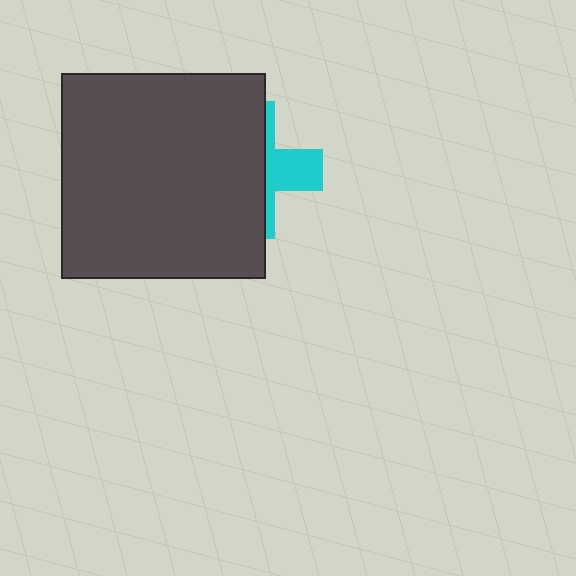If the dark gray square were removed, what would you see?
You would see the complete cyan cross.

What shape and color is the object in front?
The object in front is a dark gray square.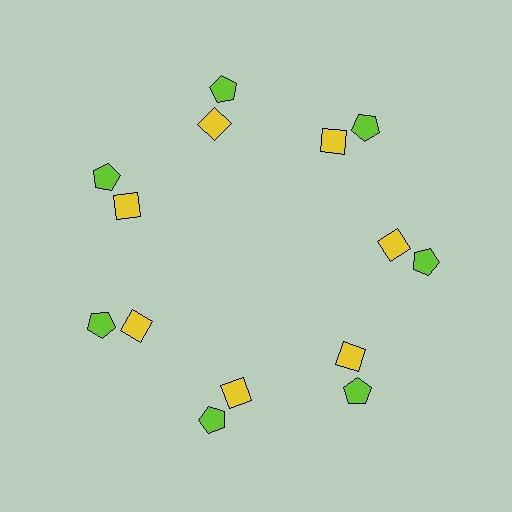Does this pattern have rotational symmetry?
Yes, this pattern has 7-fold rotational symmetry. It looks the same after rotating 51 degrees around the center.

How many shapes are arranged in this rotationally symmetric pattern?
There are 14 shapes, arranged in 7 groups of 2.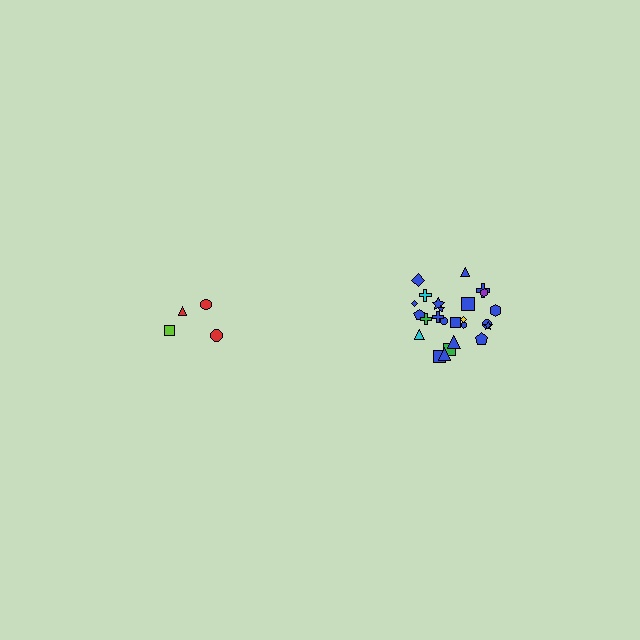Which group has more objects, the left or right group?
The right group.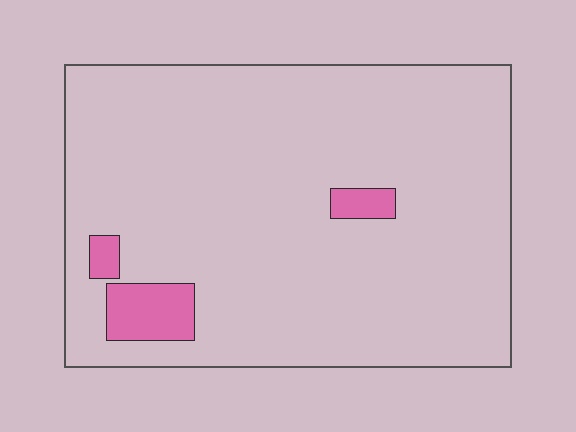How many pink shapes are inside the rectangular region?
3.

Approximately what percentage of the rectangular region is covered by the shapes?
Approximately 5%.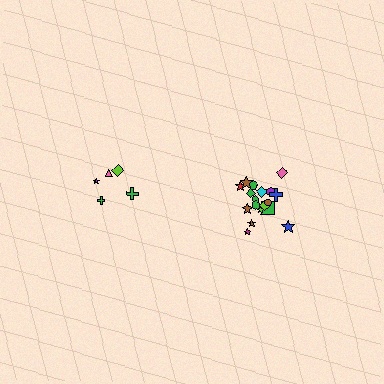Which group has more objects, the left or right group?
The right group.